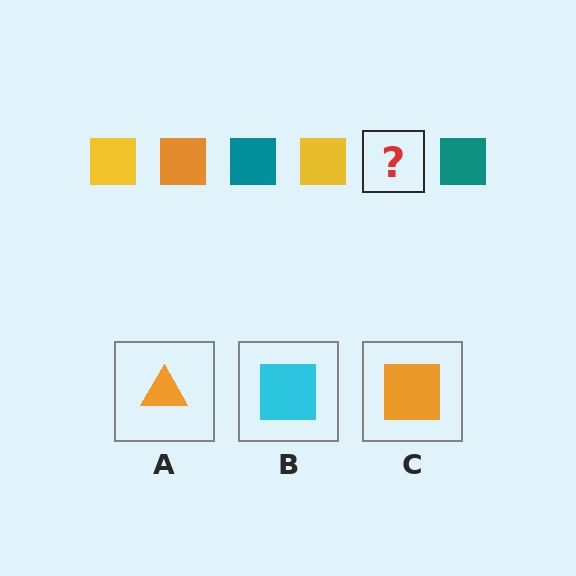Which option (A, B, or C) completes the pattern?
C.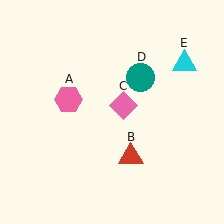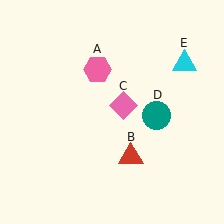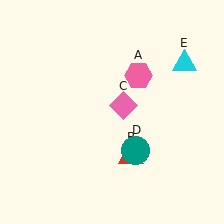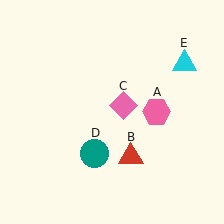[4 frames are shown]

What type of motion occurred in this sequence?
The pink hexagon (object A), teal circle (object D) rotated clockwise around the center of the scene.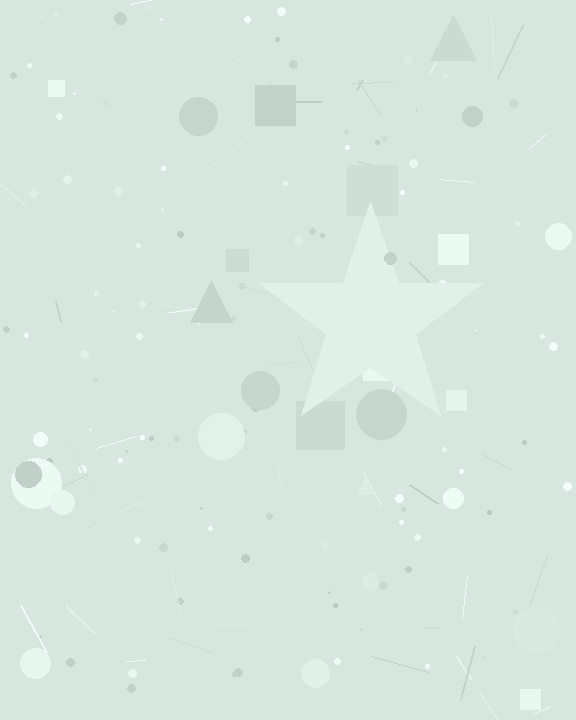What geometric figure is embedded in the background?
A star is embedded in the background.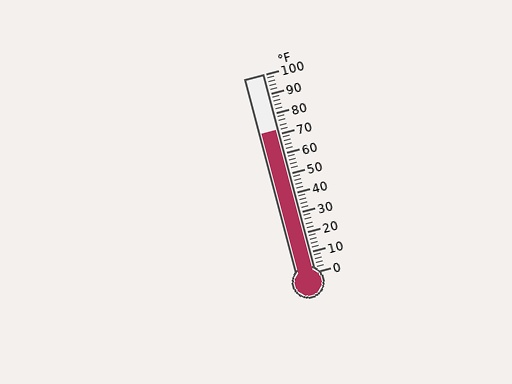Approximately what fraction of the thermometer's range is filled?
The thermometer is filled to approximately 70% of its range.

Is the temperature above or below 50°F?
The temperature is above 50°F.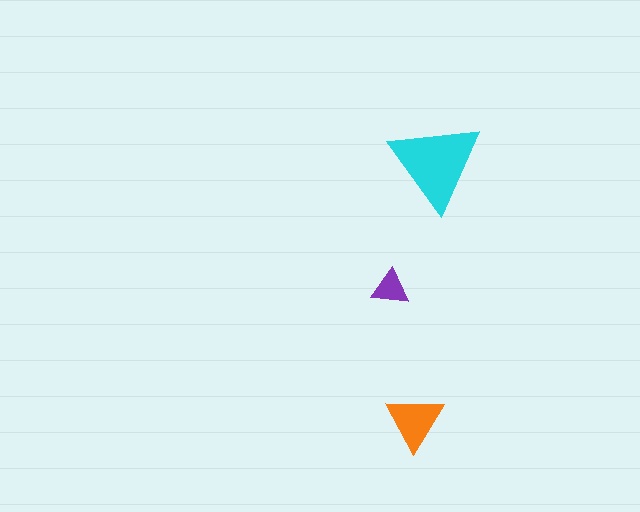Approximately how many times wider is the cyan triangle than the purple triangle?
About 2.5 times wider.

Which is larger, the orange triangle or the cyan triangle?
The cyan one.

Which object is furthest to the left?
The purple triangle is leftmost.